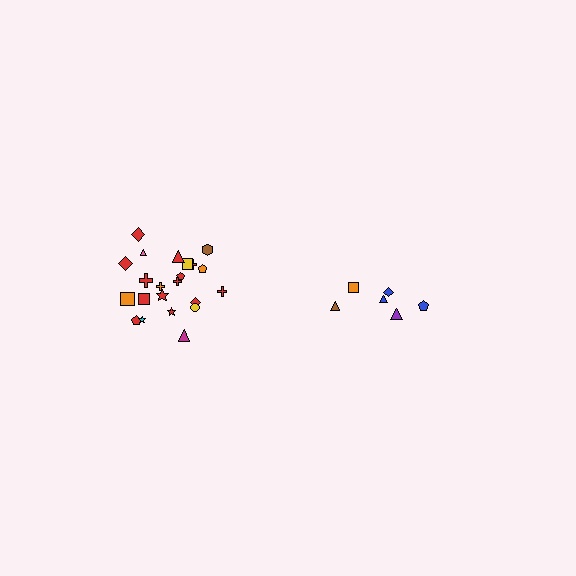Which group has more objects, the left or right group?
The left group.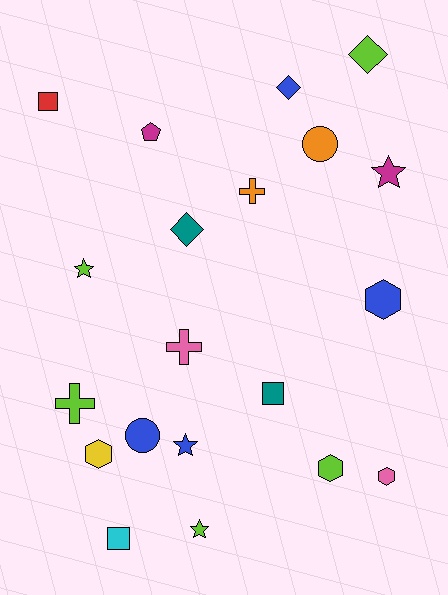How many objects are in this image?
There are 20 objects.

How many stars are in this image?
There are 4 stars.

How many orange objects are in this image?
There are 2 orange objects.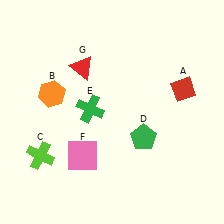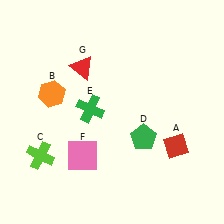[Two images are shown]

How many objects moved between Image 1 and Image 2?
1 object moved between the two images.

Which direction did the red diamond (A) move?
The red diamond (A) moved down.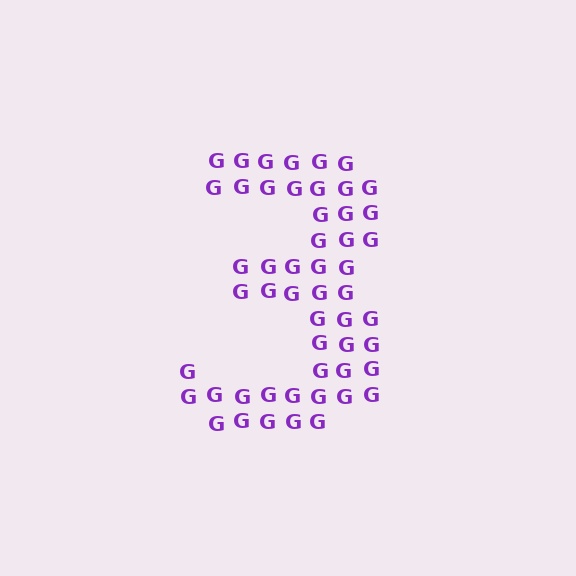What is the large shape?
The large shape is the digit 3.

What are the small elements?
The small elements are letter G's.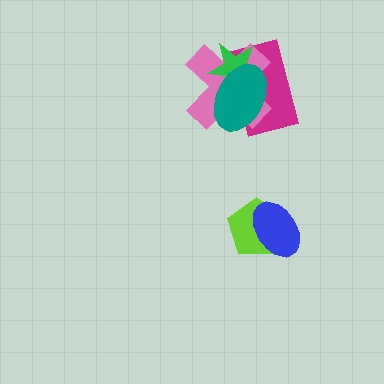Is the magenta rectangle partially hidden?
Yes, it is partially covered by another shape.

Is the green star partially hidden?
Yes, it is partially covered by another shape.